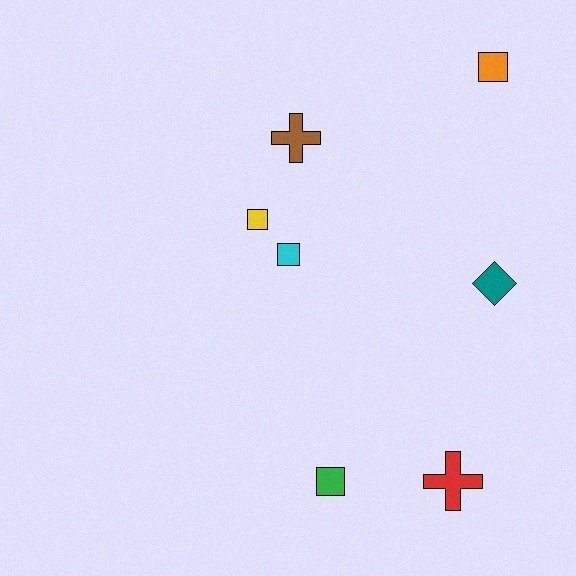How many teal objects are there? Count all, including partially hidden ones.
There is 1 teal object.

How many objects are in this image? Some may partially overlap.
There are 7 objects.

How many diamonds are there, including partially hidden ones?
There is 1 diamond.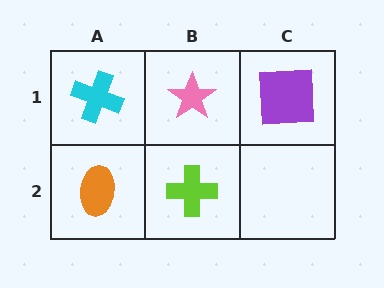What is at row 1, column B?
A pink star.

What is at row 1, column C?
A purple square.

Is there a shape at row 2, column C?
No, that cell is empty.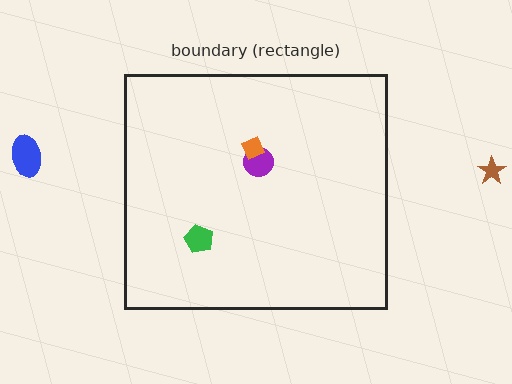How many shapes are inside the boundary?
3 inside, 2 outside.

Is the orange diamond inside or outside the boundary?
Inside.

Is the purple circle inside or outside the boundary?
Inside.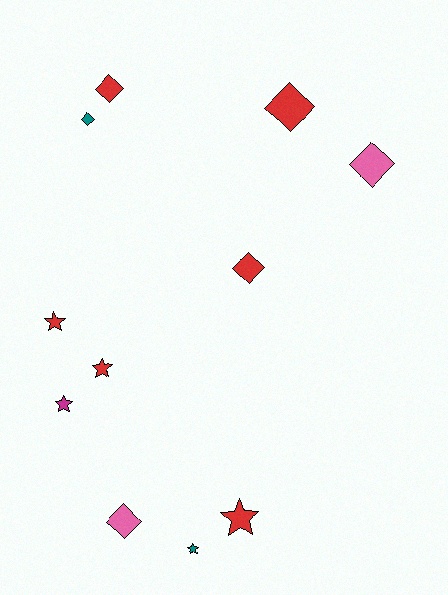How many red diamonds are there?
There are 3 red diamonds.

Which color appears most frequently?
Red, with 6 objects.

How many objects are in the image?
There are 11 objects.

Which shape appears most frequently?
Diamond, with 6 objects.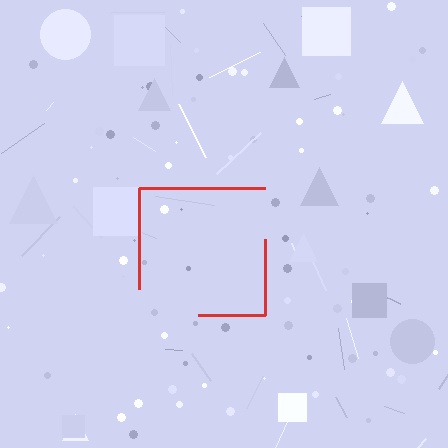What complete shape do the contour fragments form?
The contour fragments form a square.